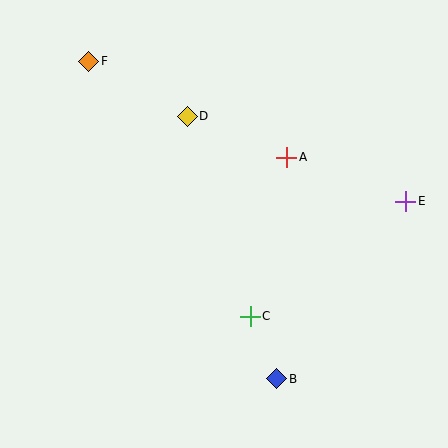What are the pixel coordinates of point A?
Point A is at (287, 157).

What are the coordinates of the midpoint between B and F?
The midpoint between B and F is at (183, 220).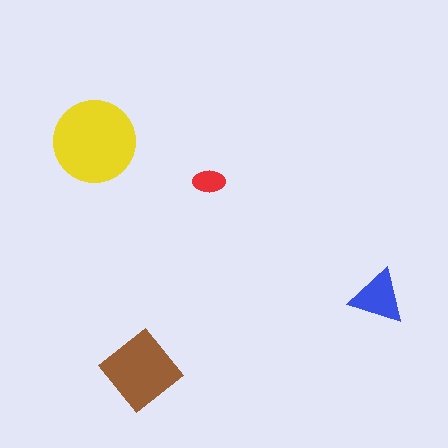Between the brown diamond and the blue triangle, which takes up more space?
The brown diamond.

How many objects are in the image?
There are 4 objects in the image.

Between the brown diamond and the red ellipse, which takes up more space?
The brown diamond.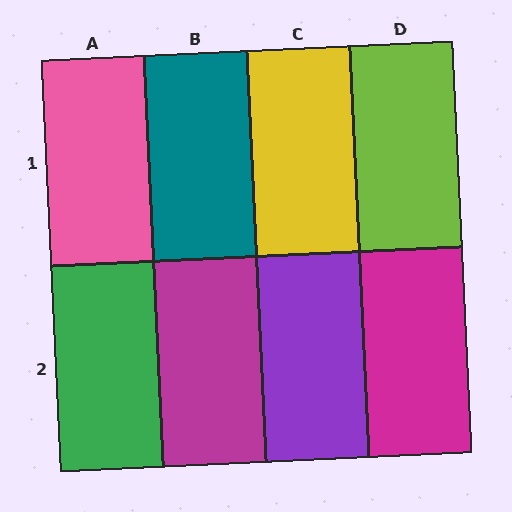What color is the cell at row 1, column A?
Pink.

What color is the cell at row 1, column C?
Yellow.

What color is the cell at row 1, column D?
Lime.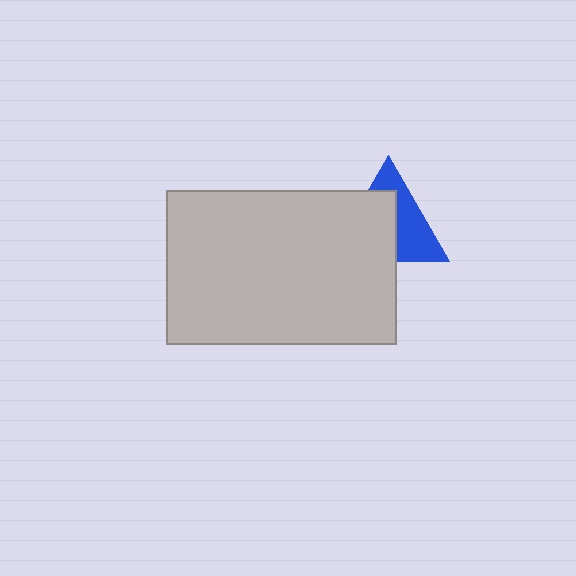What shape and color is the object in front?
The object in front is a light gray rectangle.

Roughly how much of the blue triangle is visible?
About half of it is visible (roughly 45%).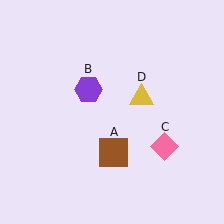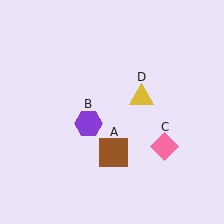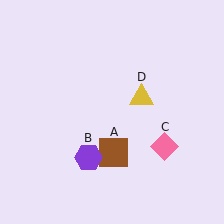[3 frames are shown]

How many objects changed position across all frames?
1 object changed position: purple hexagon (object B).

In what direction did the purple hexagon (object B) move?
The purple hexagon (object B) moved down.